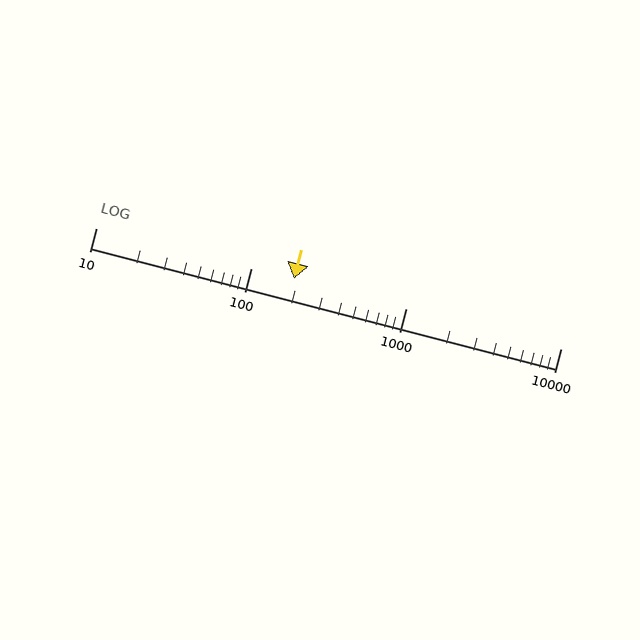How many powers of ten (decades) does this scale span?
The scale spans 3 decades, from 10 to 10000.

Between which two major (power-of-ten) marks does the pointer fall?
The pointer is between 100 and 1000.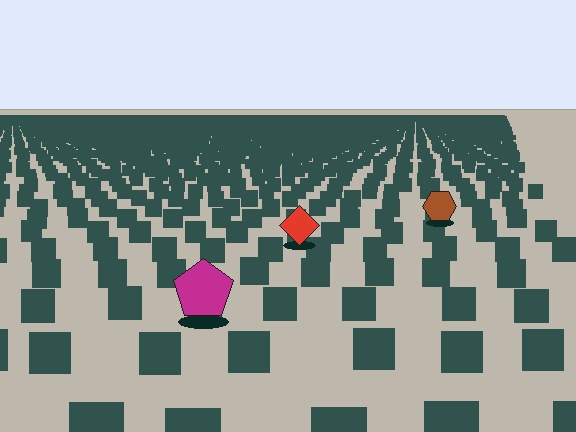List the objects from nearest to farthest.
From nearest to farthest: the magenta pentagon, the red diamond, the brown hexagon.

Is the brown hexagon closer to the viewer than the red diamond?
No. The red diamond is closer — you can tell from the texture gradient: the ground texture is coarser near it.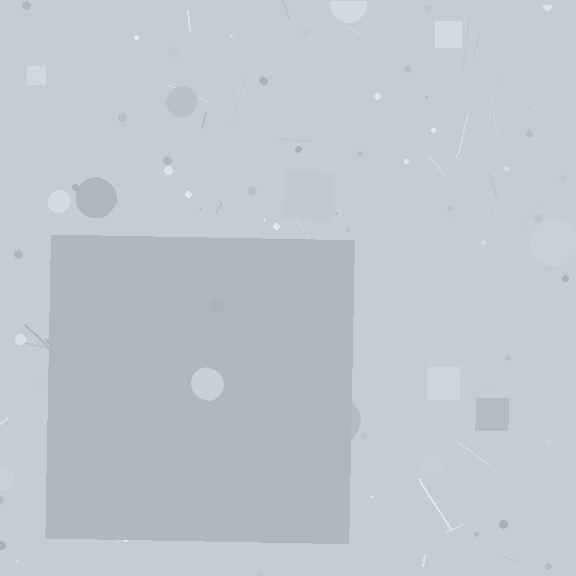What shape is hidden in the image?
A square is hidden in the image.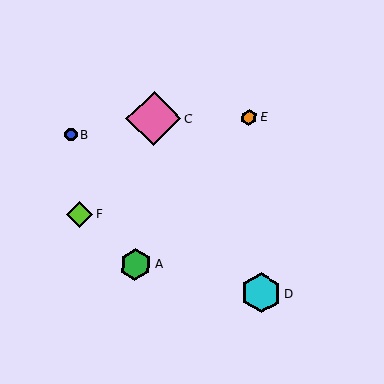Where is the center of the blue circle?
The center of the blue circle is at (71, 135).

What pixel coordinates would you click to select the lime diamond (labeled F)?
Click at (80, 215) to select the lime diamond F.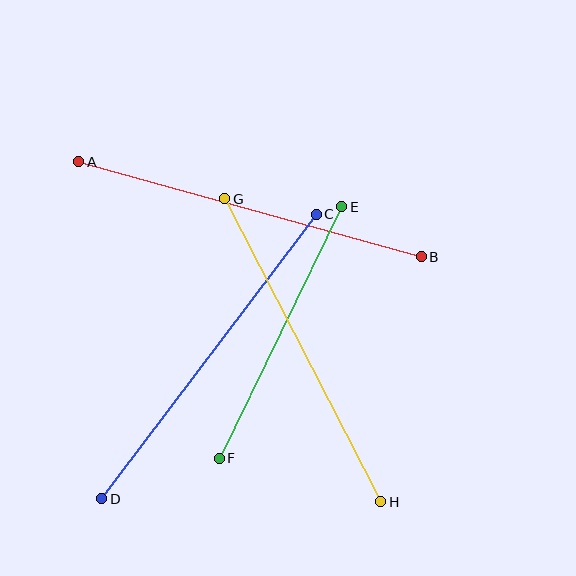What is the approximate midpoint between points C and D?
The midpoint is at approximately (209, 357) pixels.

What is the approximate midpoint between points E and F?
The midpoint is at approximately (280, 333) pixels.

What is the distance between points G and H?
The distance is approximately 341 pixels.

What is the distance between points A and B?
The distance is approximately 355 pixels.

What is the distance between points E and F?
The distance is approximately 280 pixels.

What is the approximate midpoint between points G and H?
The midpoint is at approximately (303, 350) pixels.